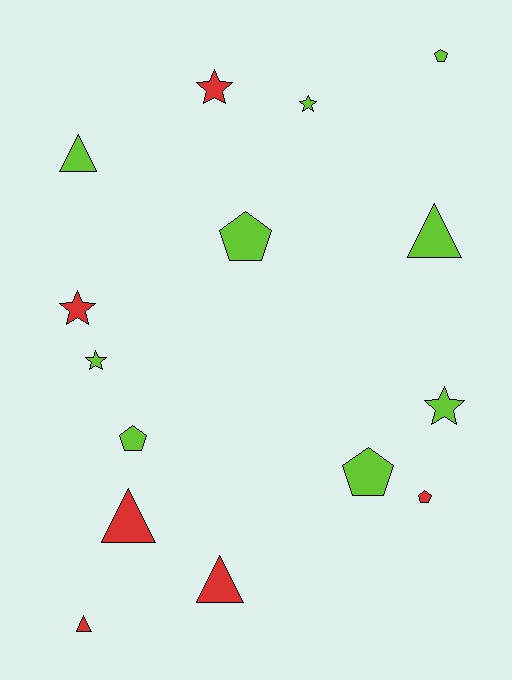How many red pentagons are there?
There is 1 red pentagon.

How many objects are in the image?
There are 15 objects.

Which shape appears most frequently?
Star, with 5 objects.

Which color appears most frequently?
Lime, with 9 objects.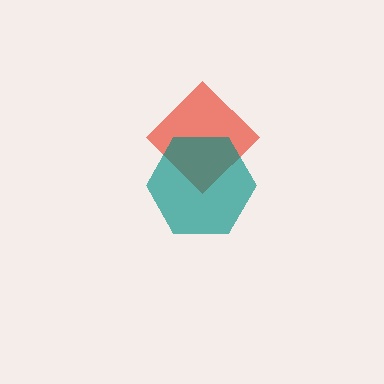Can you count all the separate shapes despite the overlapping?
Yes, there are 2 separate shapes.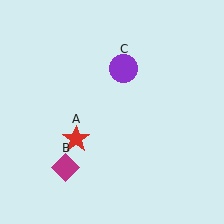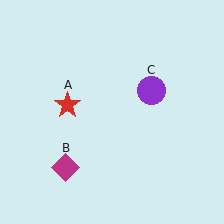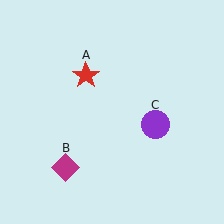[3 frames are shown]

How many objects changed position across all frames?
2 objects changed position: red star (object A), purple circle (object C).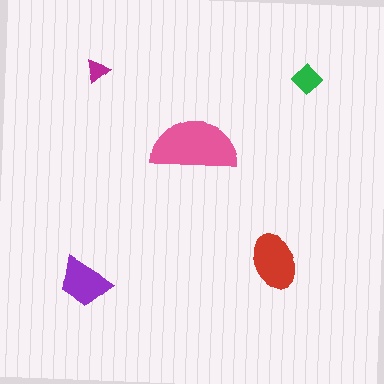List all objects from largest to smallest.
The pink semicircle, the red ellipse, the purple trapezoid, the green diamond, the magenta triangle.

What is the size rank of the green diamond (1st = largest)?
4th.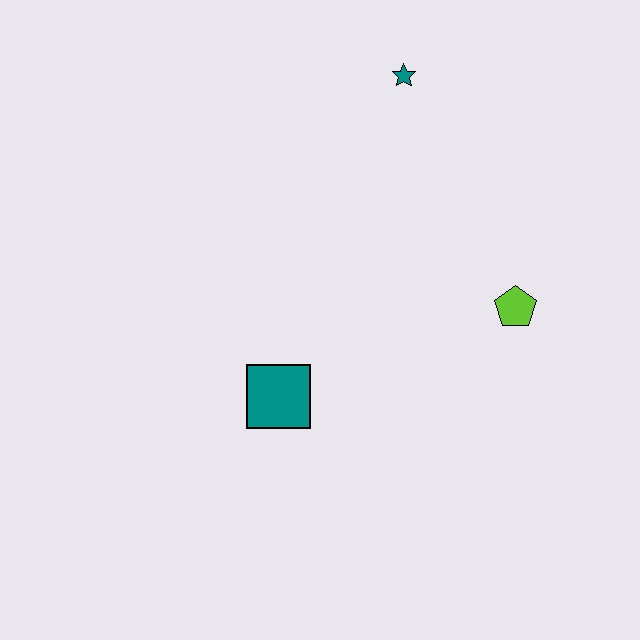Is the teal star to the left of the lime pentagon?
Yes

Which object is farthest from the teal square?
The teal star is farthest from the teal square.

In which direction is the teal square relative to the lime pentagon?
The teal square is to the left of the lime pentagon.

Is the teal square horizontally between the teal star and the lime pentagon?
No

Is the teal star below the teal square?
No